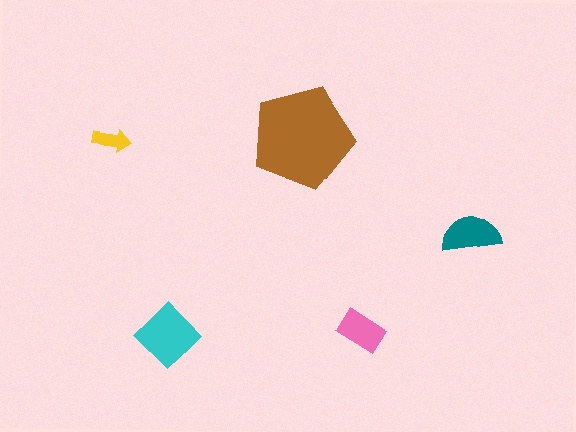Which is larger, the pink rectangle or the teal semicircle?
The teal semicircle.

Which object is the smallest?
The yellow arrow.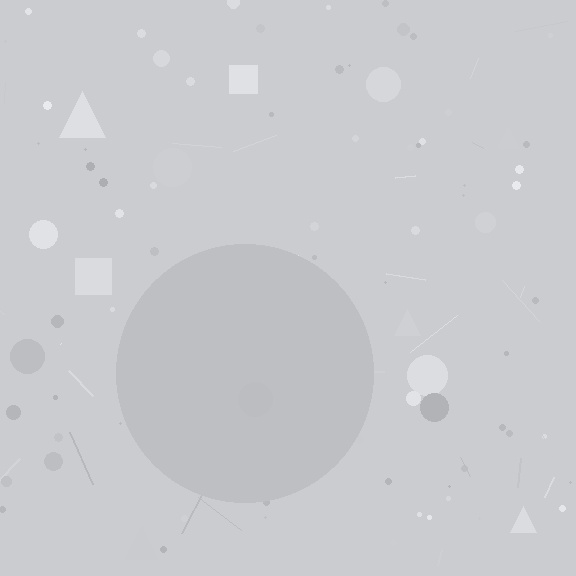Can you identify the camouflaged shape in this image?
The camouflaged shape is a circle.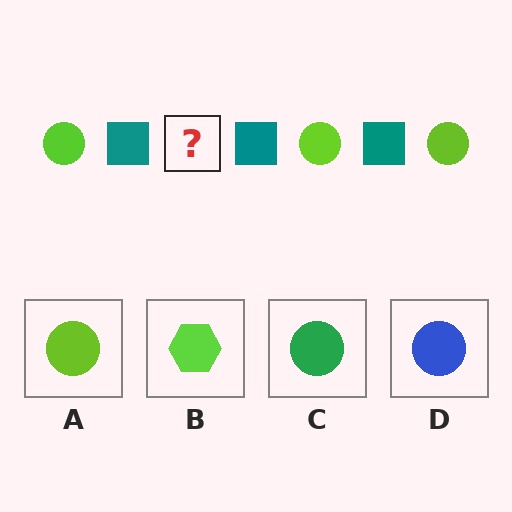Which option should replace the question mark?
Option A.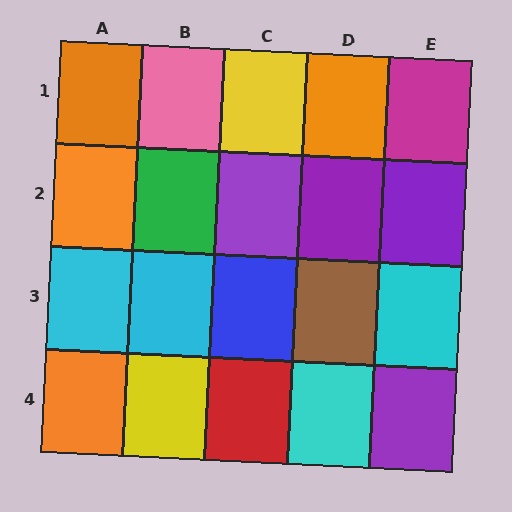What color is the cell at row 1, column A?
Orange.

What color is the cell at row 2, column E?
Purple.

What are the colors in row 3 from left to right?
Cyan, cyan, blue, brown, cyan.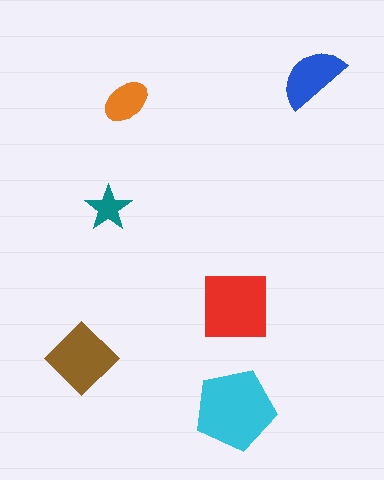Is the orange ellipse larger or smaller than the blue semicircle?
Smaller.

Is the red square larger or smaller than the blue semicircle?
Larger.